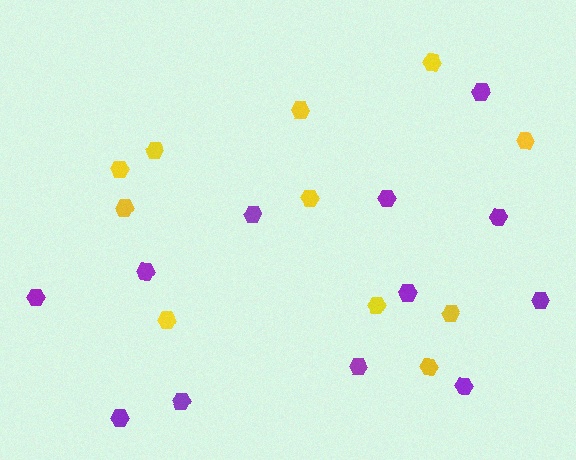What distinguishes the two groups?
There are 2 groups: one group of yellow hexagons (11) and one group of purple hexagons (12).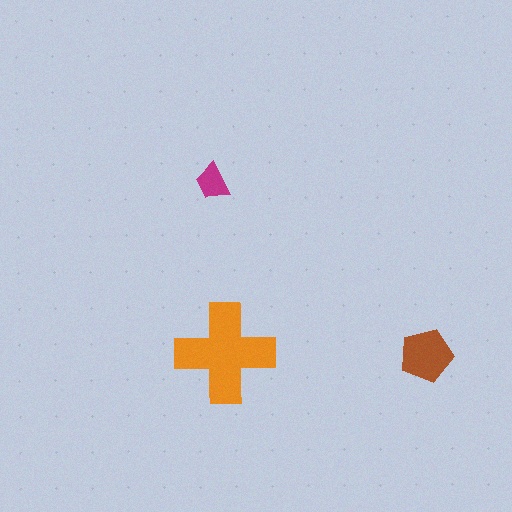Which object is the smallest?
The magenta trapezoid.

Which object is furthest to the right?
The brown pentagon is rightmost.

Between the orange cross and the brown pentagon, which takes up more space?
The orange cross.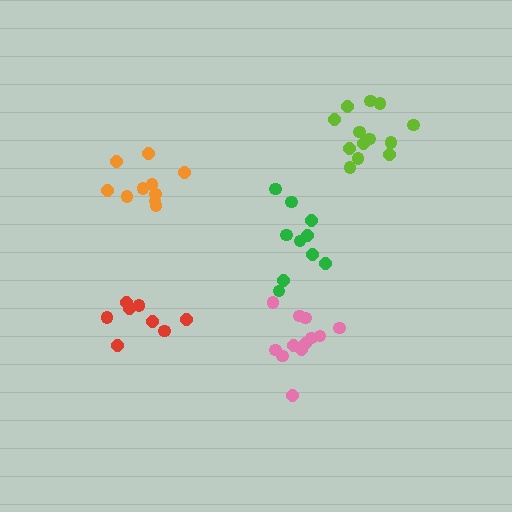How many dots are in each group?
Group 1: 13 dots, Group 2: 13 dots, Group 3: 10 dots, Group 4: 8 dots, Group 5: 10 dots (54 total).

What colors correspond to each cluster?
The clusters are colored: pink, lime, orange, red, green.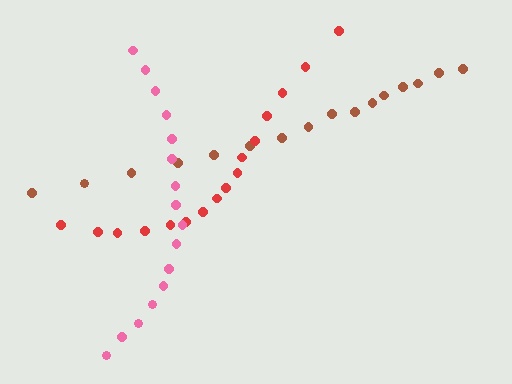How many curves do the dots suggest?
There are 3 distinct paths.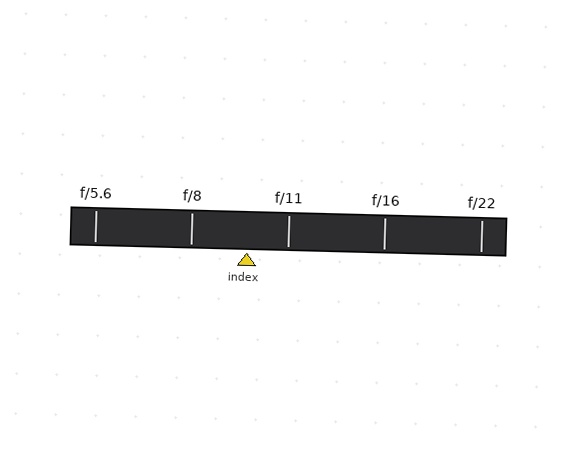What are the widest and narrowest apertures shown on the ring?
The widest aperture shown is f/5.6 and the narrowest is f/22.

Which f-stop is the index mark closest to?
The index mark is closest to f/11.